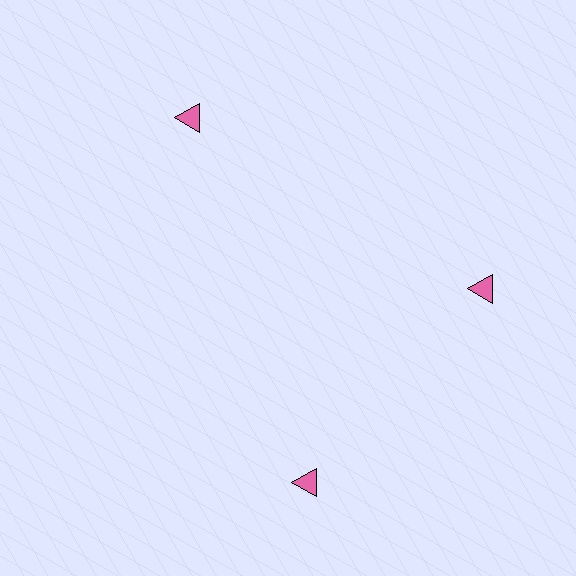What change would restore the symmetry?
The symmetry would be restored by rotating it back into even spacing with its neighbors so that all 3 triangles sit at equal angles and equal distance from the center.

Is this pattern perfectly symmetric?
No. The 3 pink triangles are arranged in a ring, but one element near the 7 o'clock position is rotated out of alignment along the ring, breaking the 3-fold rotational symmetry.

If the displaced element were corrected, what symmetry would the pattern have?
It would have 3-fold rotational symmetry — the pattern would map onto itself every 120 degrees.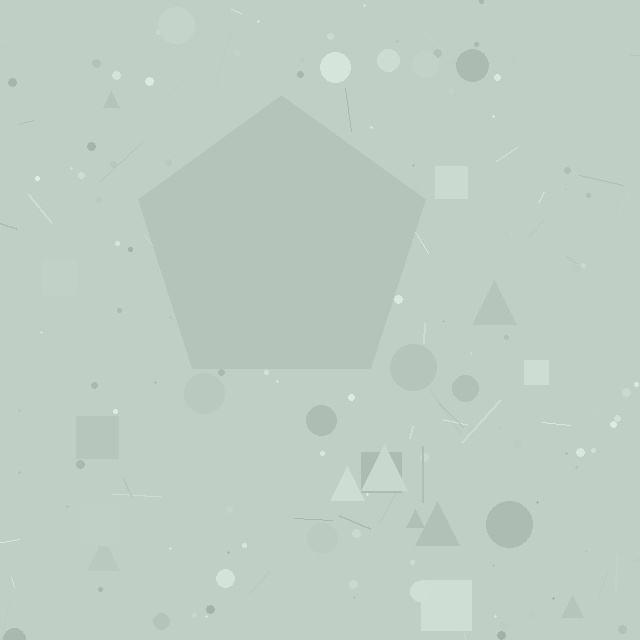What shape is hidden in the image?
A pentagon is hidden in the image.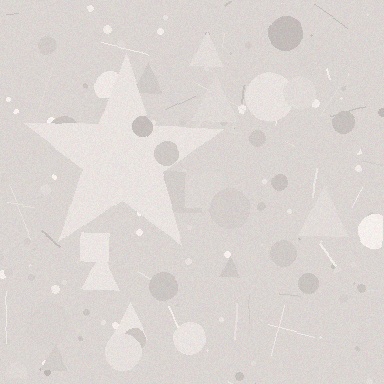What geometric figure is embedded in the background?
A star is embedded in the background.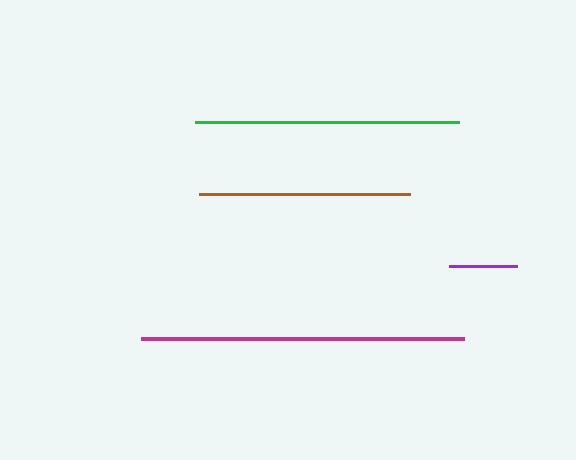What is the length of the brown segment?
The brown segment is approximately 211 pixels long.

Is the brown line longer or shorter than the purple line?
The brown line is longer than the purple line.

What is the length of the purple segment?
The purple segment is approximately 68 pixels long.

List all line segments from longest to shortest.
From longest to shortest: magenta, green, brown, purple.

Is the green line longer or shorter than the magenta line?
The magenta line is longer than the green line.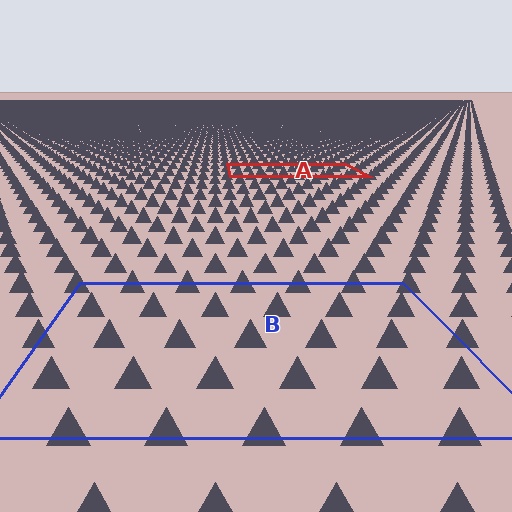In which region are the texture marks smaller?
The texture marks are smaller in region A, because it is farther away.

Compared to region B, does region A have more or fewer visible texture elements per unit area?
Region A has more texture elements per unit area — they are packed more densely because it is farther away.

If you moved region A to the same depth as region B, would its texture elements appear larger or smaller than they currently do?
They would appear larger. At a closer depth, the same texture elements are projected at a bigger on-screen size.